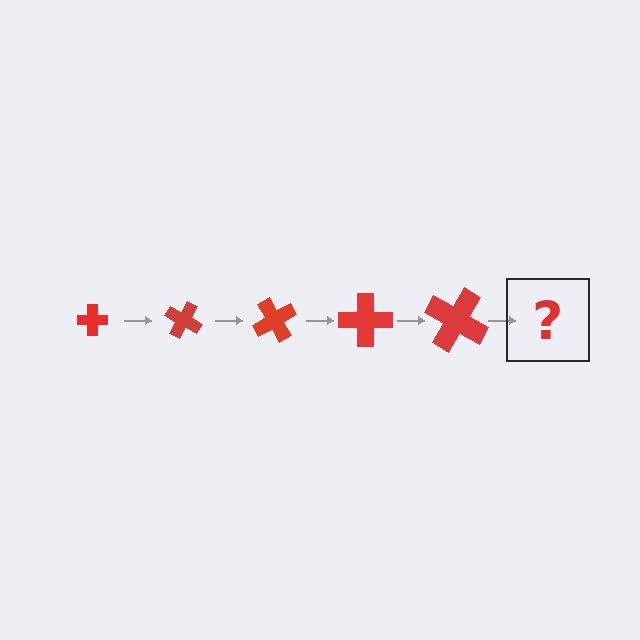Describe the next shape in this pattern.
It should be a cross, larger than the previous one and rotated 150 degrees from the start.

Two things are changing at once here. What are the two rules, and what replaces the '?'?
The two rules are that the cross grows larger each step and it rotates 30 degrees each step. The '?' should be a cross, larger than the previous one and rotated 150 degrees from the start.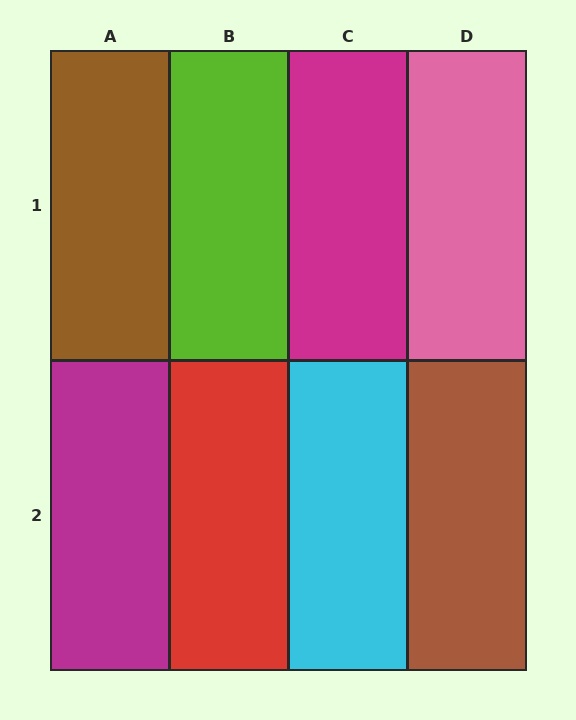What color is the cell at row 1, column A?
Brown.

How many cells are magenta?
2 cells are magenta.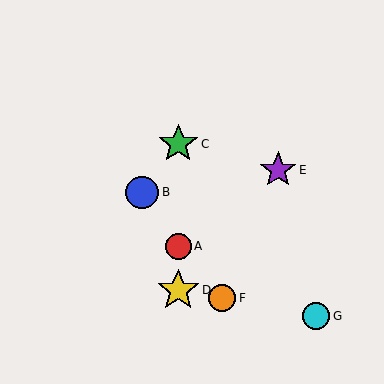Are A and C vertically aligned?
Yes, both are at x≈178.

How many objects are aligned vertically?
3 objects (A, C, D) are aligned vertically.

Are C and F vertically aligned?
No, C is at x≈178 and F is at x≈222.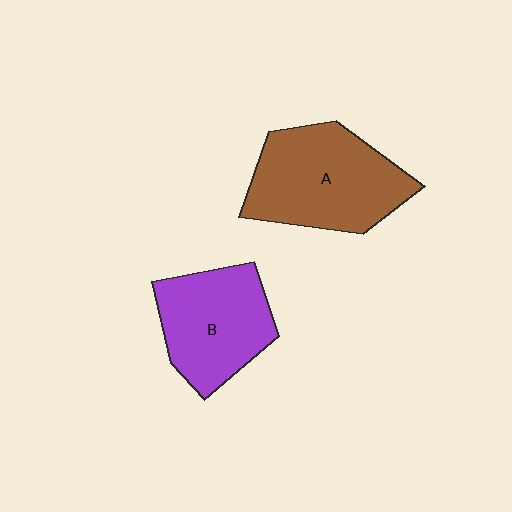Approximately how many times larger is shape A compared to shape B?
Approximately 1.2 times.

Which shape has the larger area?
Shape A (brown).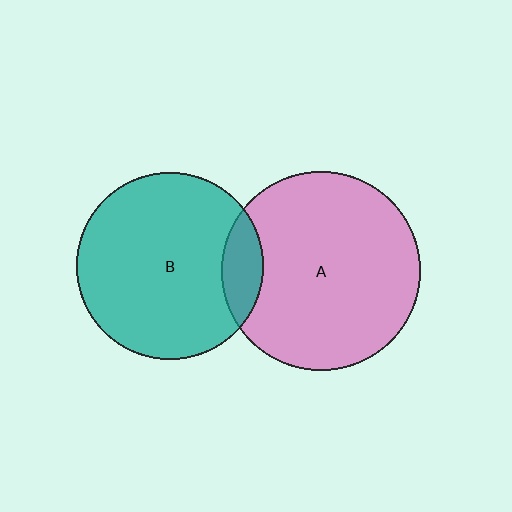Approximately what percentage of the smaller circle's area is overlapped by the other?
Approximately 10%.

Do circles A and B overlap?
Yes.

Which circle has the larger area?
Circle A (pink).